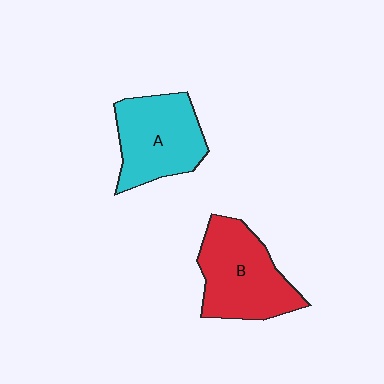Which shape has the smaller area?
Shape A (cyan).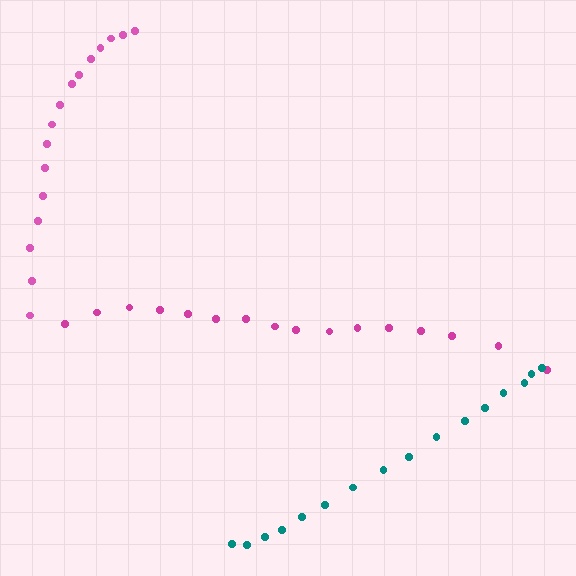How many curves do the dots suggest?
There are 3 distinct paths.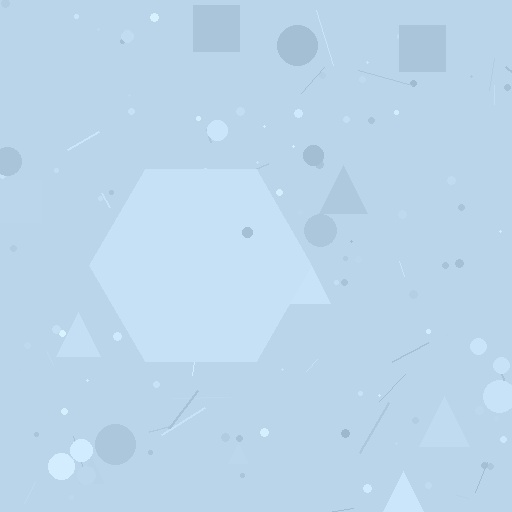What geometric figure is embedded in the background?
A hexagon is embedded in the background.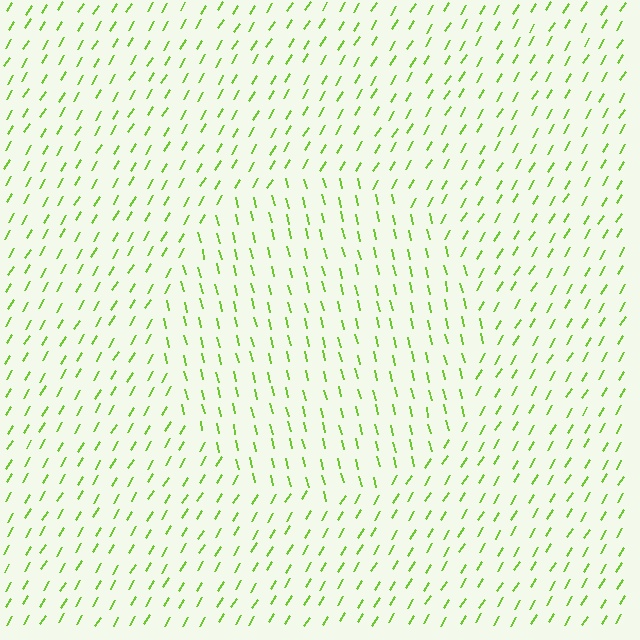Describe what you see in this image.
The image is filled with small lime line segments. A circle region in the image has lines oriented differently from the surrounding lines, creating a visible texture boundary.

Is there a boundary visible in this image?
Yes, there is a texture boundary formed by a change in line orientation.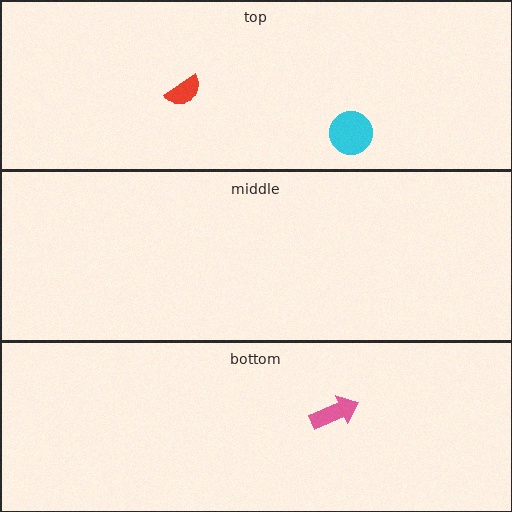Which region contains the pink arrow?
The bottom region.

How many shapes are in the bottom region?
1.